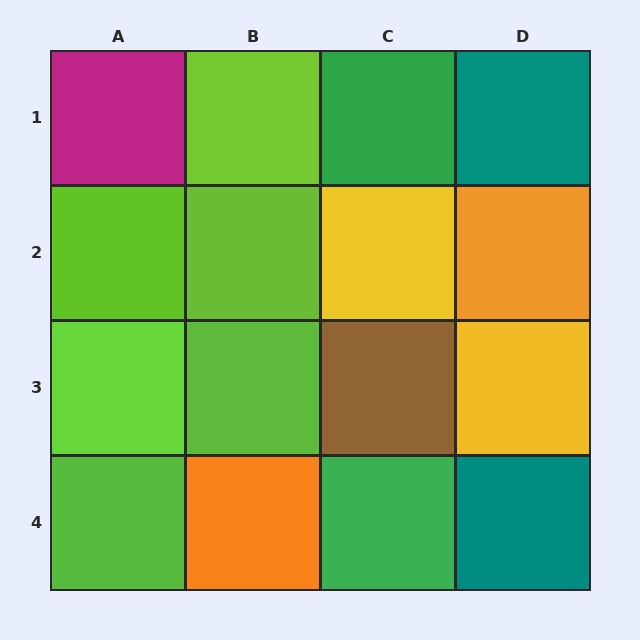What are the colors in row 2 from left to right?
Lime, lime, yellow, orange.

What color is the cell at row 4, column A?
Lime.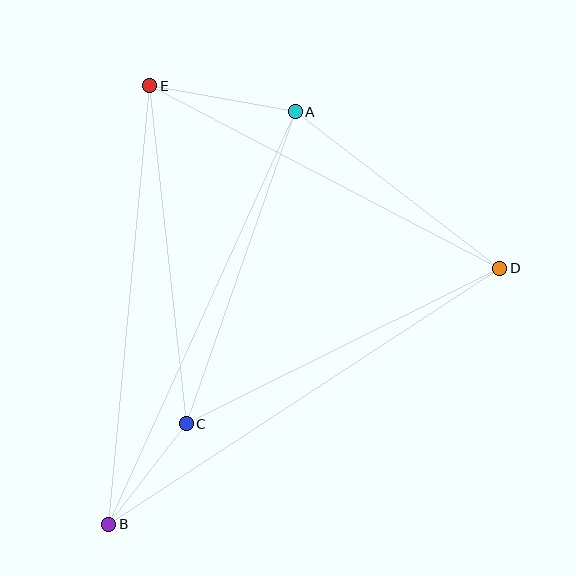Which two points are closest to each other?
Points B and C are closest to each other.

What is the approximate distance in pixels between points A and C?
The distance between A and C is approximately 330 pixels.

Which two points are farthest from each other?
Points B and D are farthest from each other.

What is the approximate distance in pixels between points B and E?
The distance between B and E is approximately 440 pixels.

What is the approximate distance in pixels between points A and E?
The distance between A and E is approximately 148 pixels.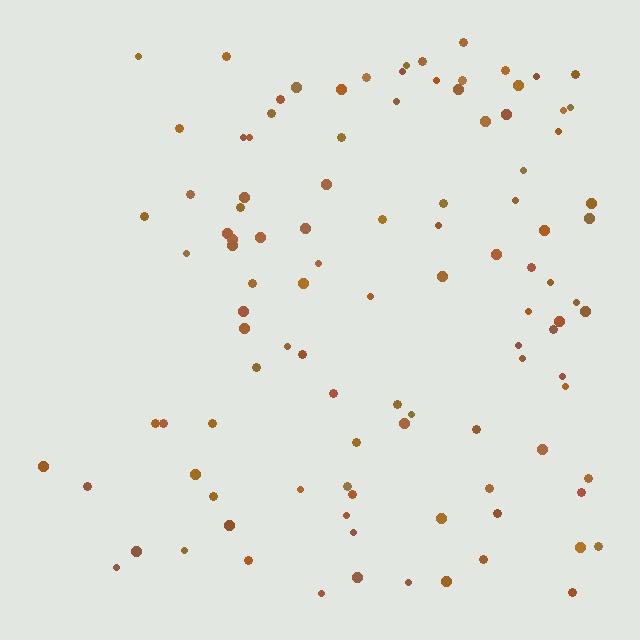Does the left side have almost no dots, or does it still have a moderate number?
Still a moderate number, just noticeably fewer than the right.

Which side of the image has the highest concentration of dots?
The right.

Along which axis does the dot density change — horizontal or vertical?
Horizontal.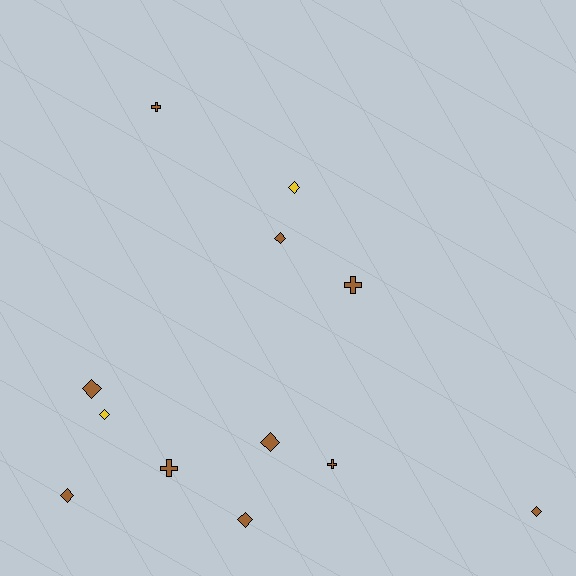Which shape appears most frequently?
Diamond, with 8 objects.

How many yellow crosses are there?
There are no yellow crosses.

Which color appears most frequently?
Brown, with 10 objects.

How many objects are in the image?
There are 12 objects.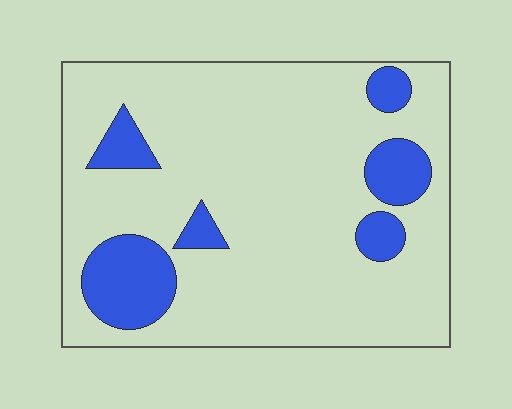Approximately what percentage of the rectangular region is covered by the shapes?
Approximately 15%.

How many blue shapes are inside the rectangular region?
6.